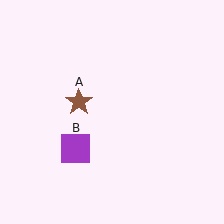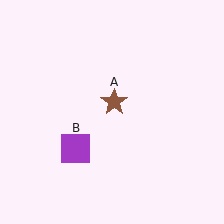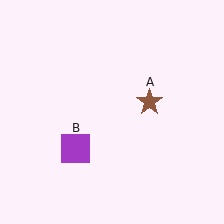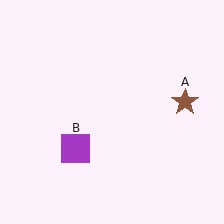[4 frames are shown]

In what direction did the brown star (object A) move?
The brown star (object A) moved right.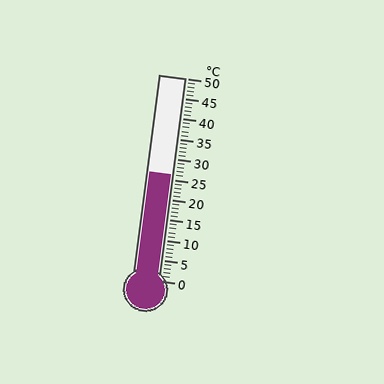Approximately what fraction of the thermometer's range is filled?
The thermometer is filled to approximately 50% of its range.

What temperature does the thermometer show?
The thermometer shows approximately 26°C.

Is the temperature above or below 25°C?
The temperature is above 25°C.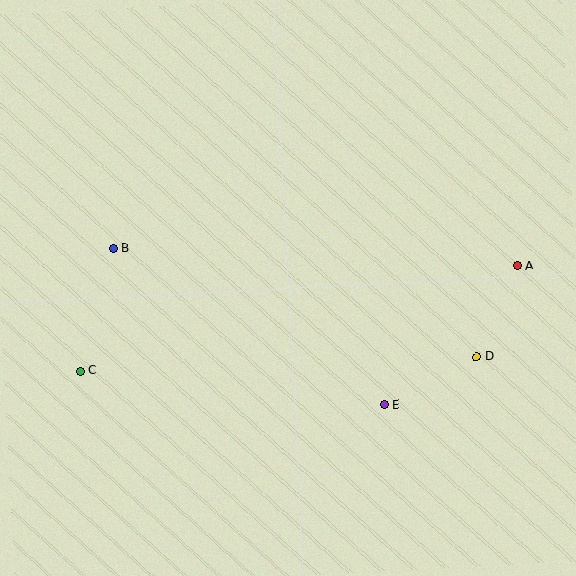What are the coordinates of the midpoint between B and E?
The midpoint between B and E is at (249, 327).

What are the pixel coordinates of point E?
Point E is at (384, 405).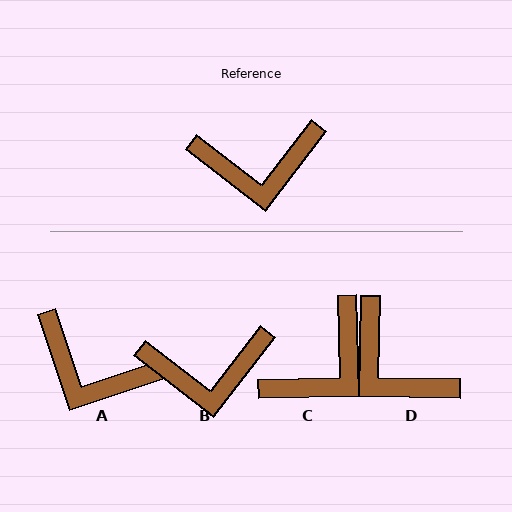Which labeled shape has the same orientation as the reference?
B.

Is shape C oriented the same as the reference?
No, it is off by about 39 degrees.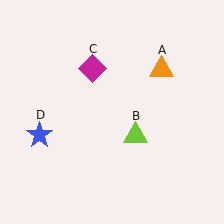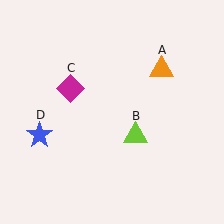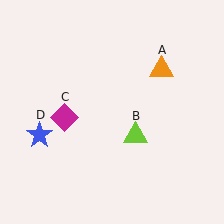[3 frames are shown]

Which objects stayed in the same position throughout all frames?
Orange triangle (object A) and lime triangle (object B) and blue star (object D) remained stationary.